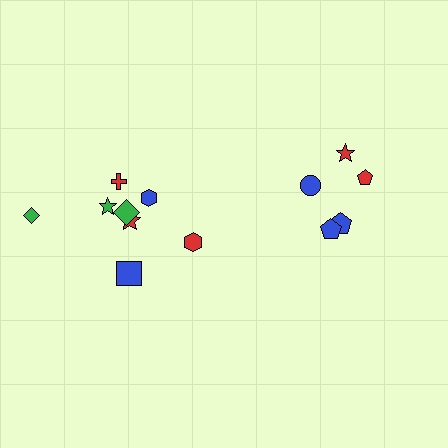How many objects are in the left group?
There are 8 objects.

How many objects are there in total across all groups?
There are 13 objects.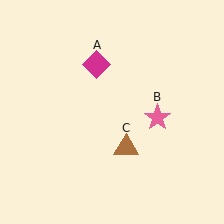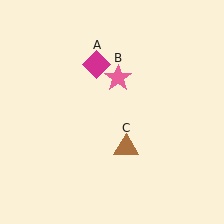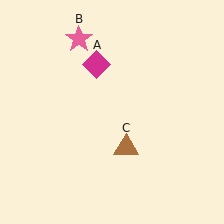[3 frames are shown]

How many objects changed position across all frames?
1 object changed position: pink star (object B).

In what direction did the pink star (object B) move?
The pink star (object B) moved up and to the left.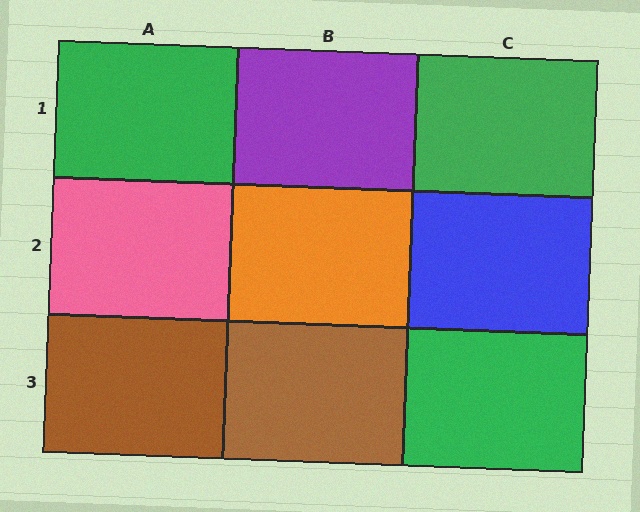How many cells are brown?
2 cells are brown.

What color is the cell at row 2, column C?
Blue.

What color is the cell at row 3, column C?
Green.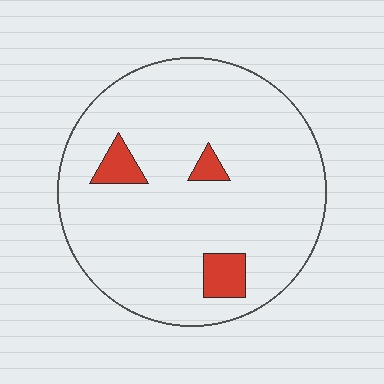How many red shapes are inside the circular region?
3.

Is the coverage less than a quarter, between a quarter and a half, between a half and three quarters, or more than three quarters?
Less than a quarter.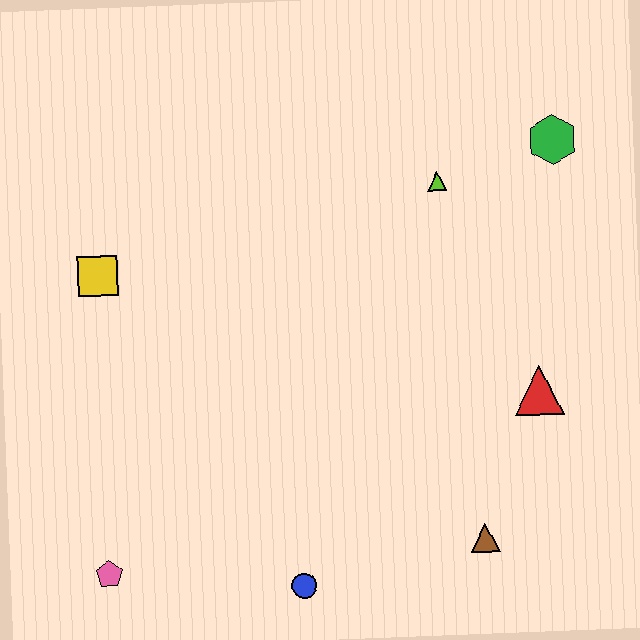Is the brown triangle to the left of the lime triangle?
No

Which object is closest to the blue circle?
The brown triangle is closest to the blue circle.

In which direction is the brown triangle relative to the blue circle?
The brown triangle is to the right of the blue circle.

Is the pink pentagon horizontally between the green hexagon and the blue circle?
No